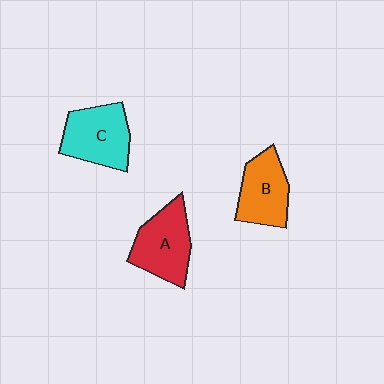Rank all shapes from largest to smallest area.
From largest to smallest: A (red), C (cyan), B (orange).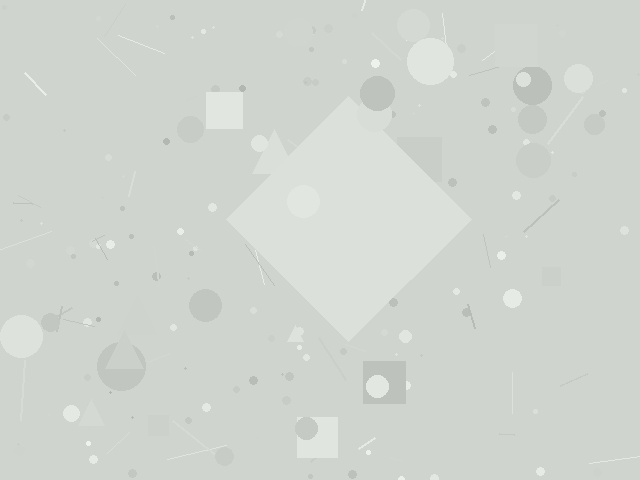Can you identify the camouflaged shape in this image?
The camouflaged shape is a diamond.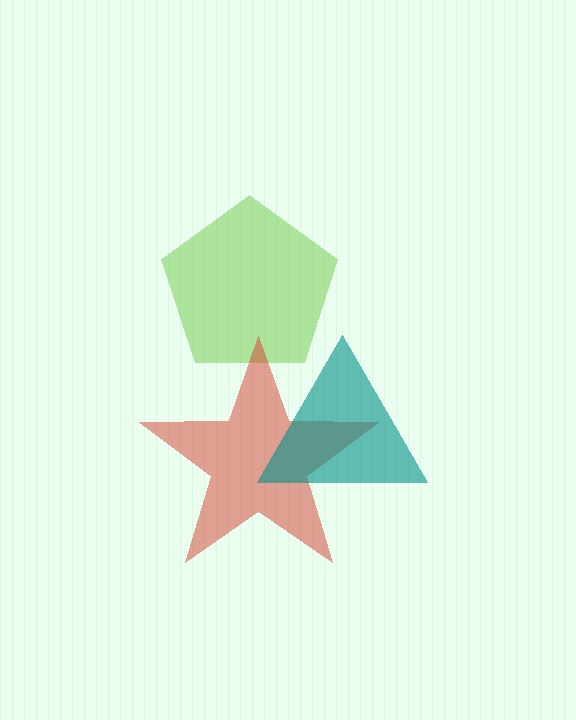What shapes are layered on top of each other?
The layered shapes are: a lime pentagon, a red star, a teal triangle.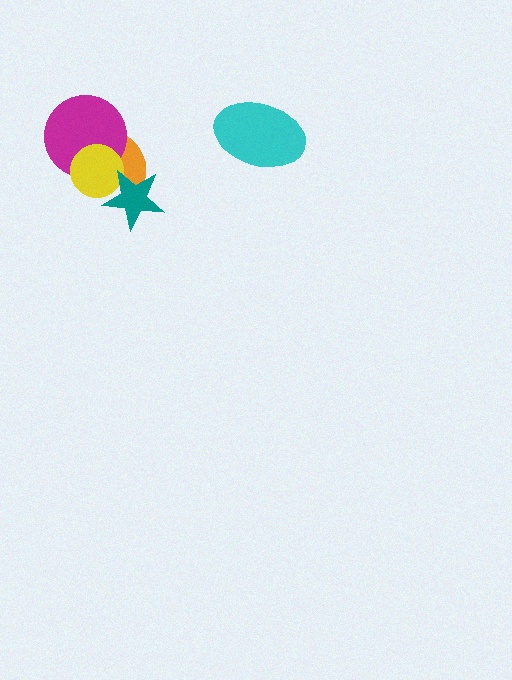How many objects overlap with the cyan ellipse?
0 objects overlap with the cyan ellipse.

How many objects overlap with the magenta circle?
2 objects overlap with the magenta circle.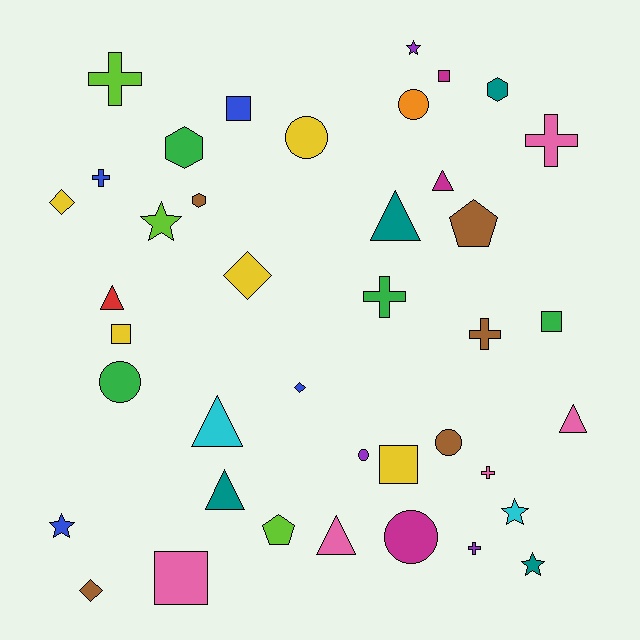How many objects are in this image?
There are 40 objects.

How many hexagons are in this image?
There are 3 hexagons.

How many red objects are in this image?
There is 1 red object.